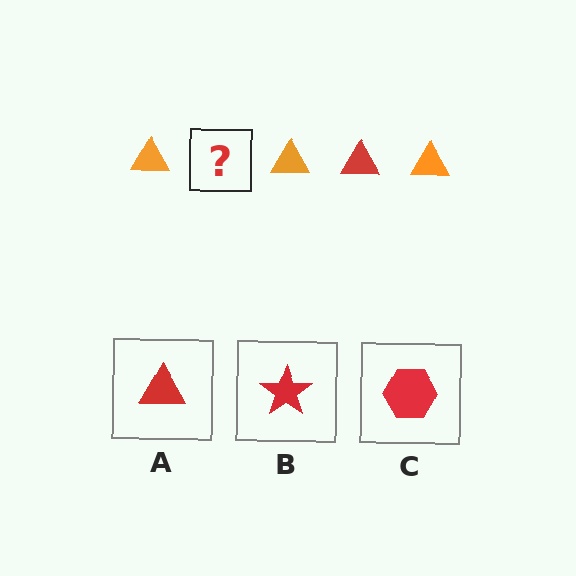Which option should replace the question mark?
Option A.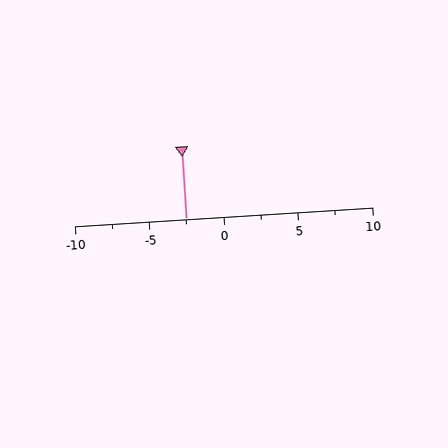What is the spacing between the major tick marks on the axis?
The major ticks are spaced 5 apart.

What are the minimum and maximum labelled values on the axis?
The axis runs from -10 to 10.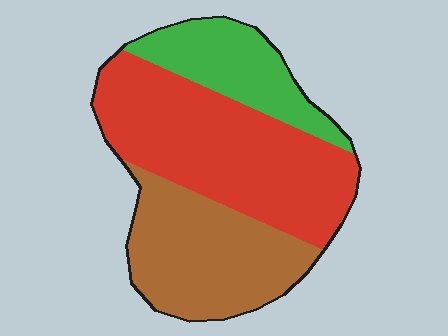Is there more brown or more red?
Red.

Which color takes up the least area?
Green, at roughly 20%.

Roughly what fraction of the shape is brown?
Brown takes up about one third (1/3) of the shape.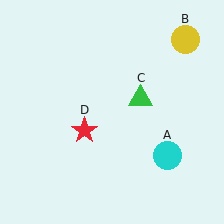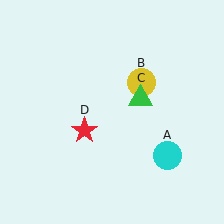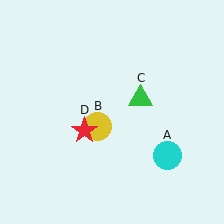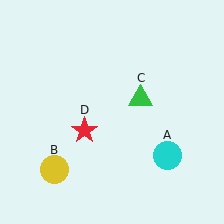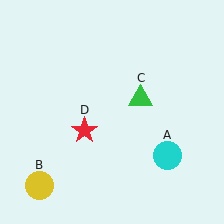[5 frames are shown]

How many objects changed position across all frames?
1 object changed position: yellow circle (object B).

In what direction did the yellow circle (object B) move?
The yellow circle (object B) moved down and to the left.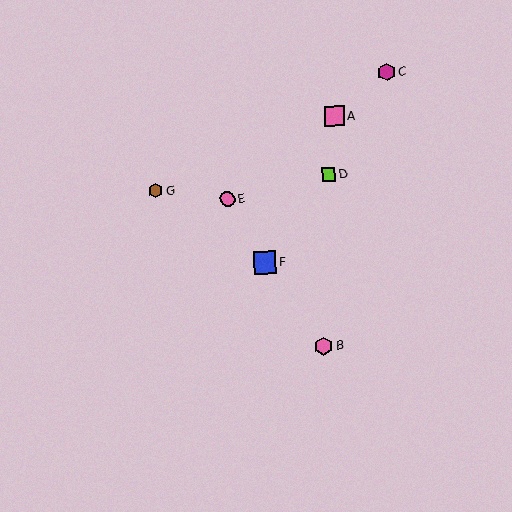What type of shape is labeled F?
Shape F is a blue square.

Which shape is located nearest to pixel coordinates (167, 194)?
The brown hexagon (labeled G) at (156, 191) is nearest to that location.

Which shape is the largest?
The blue square (labeled F) is the largest.